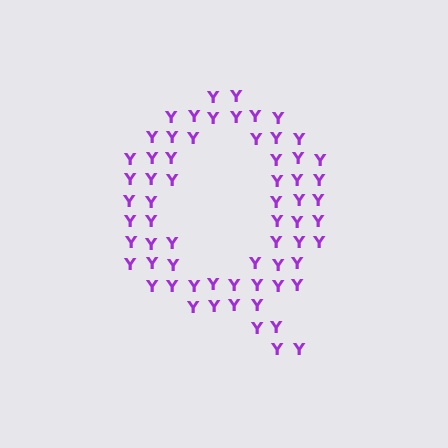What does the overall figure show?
The overall figure shows the letter Q.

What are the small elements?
The small elements are letter Y's.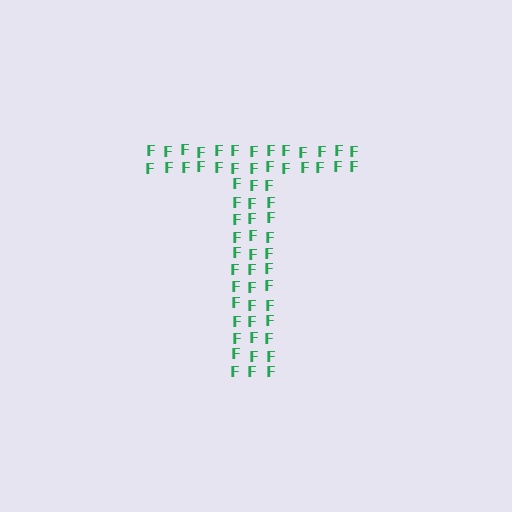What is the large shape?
The large shape is the letter T.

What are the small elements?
The small elements are letter F's.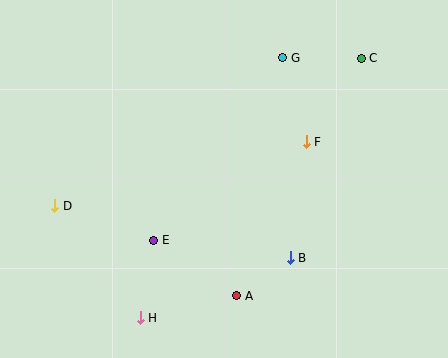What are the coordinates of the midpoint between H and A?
The midpoint between H and A is at (189, 307).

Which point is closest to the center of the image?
Point F at (306, 142) is closest to the center.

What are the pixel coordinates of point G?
Point G is at (282, 58).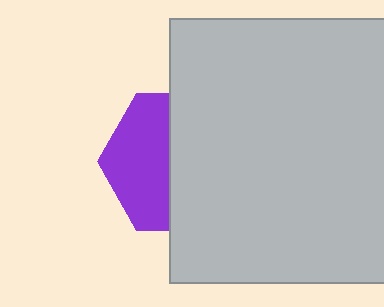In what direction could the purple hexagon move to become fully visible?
The purple hexagon could move left. That would shift it out from behind the light gray square entirely.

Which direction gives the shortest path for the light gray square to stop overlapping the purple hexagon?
Moving right gives the shortest separation.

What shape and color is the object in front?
The object in front is a light gray square.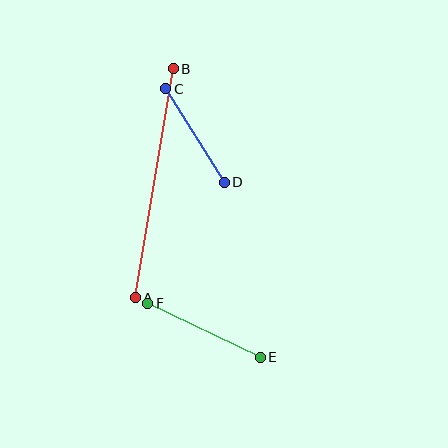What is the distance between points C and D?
The distance is approximately 110 pixels.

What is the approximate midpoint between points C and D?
The midpoint is at approximately (195, 136) pixels.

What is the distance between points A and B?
The distance is approximately 232 pixels.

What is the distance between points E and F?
The distance is approximately 125 pixels.